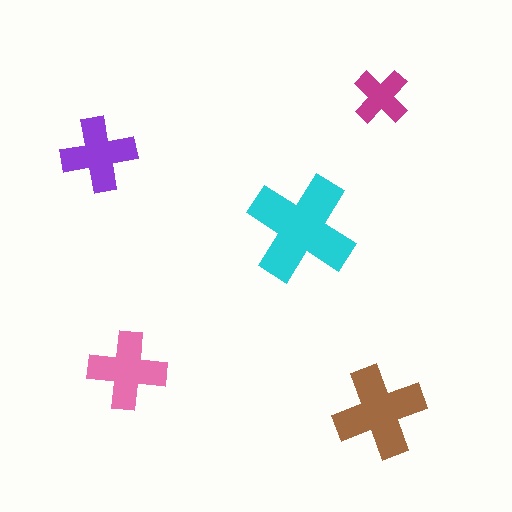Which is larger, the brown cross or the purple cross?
The brown one.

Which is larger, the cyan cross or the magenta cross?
The cyan one.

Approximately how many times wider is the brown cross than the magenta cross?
About 1.5 times wider.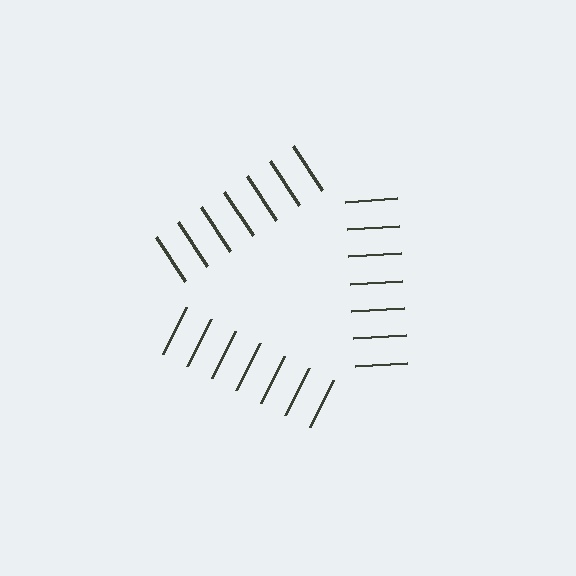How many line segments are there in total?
21 — 7 along each of the 3 edges.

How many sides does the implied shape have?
3 sides — the line-ends trace a triangle.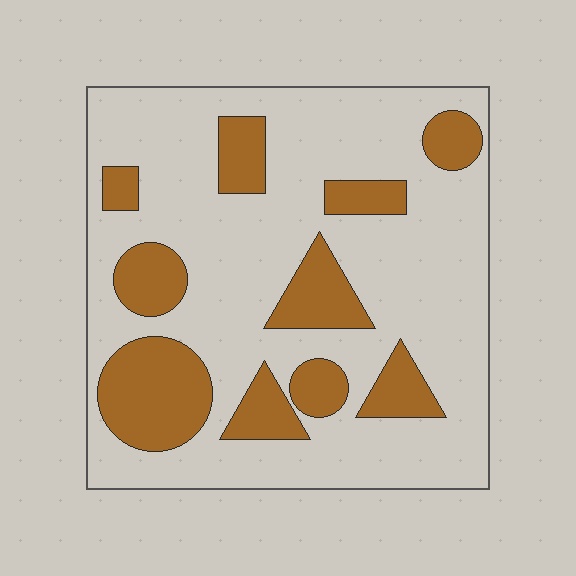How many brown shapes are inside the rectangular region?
10.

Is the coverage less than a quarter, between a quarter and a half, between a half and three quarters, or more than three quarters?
Between a quarter and a half.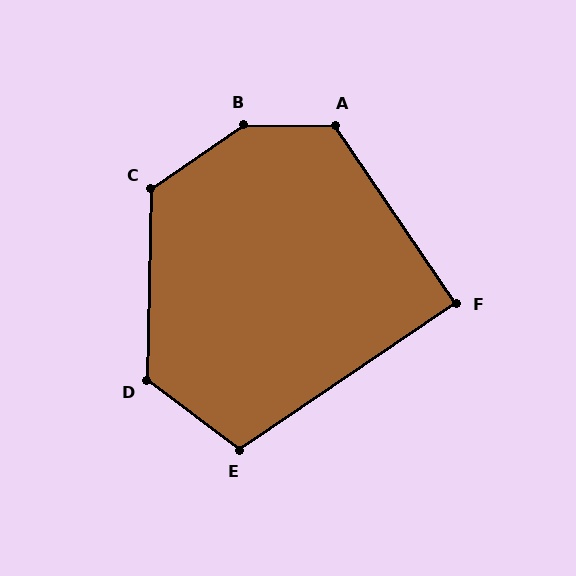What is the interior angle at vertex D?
Approximately 125 degrees (obtuse).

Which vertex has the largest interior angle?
B, at approximately 145 degrees.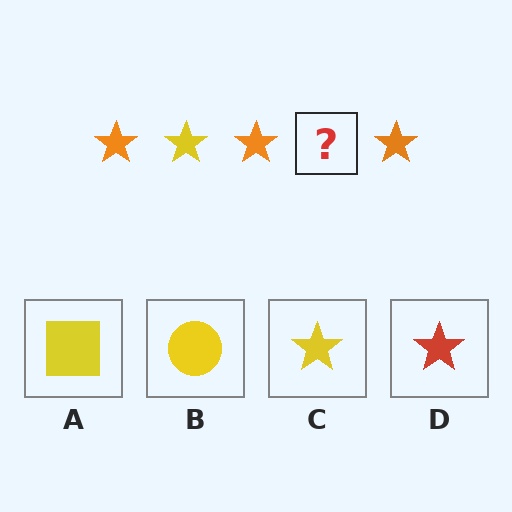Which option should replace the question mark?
Option C.